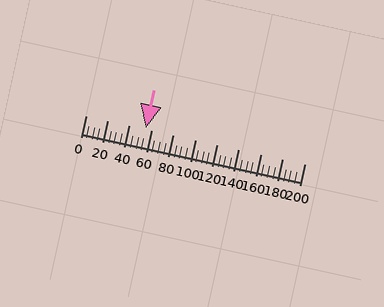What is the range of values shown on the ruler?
The ruler shows values from 0 to 200.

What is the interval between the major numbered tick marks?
The major tick marks are spaced 20 units apart.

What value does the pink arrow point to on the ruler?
The pink arrow points to approximately 55.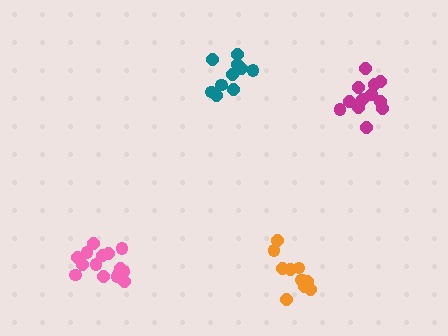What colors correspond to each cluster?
The clusters are colored: pink, orange, magenta, teal.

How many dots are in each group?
Group 1: 15 dots, Group 2: 11 dots, Group 3: 12 dots, Group 4: 10 dots (48 total).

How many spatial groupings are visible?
There are 4 spatial groupings.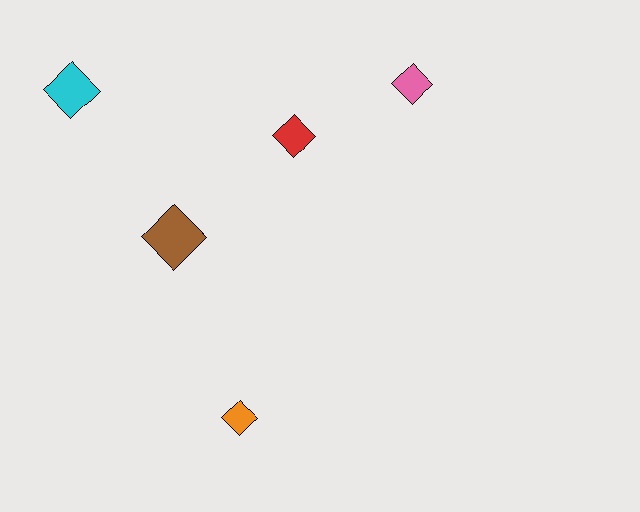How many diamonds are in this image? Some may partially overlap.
There are 5 diamonds.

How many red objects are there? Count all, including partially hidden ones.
There is 1 red object.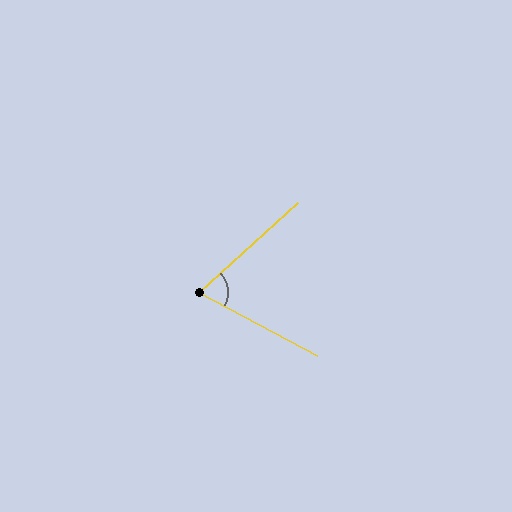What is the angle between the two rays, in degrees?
Approximately 70 degrees.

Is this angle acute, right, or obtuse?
It is acute.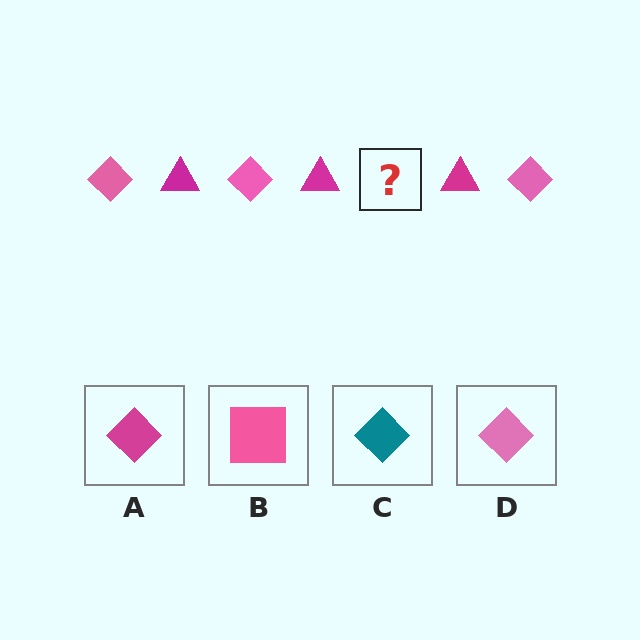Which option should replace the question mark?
Option D.